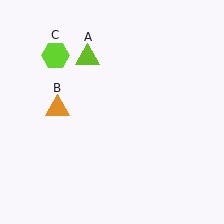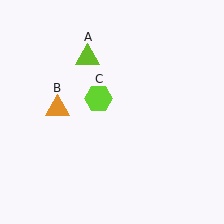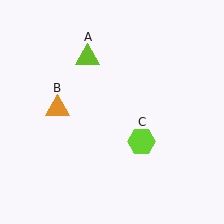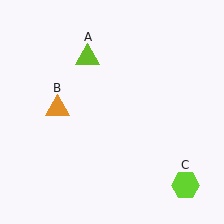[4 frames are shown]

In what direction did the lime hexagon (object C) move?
The lime hexagon (object C) moved down and to the right.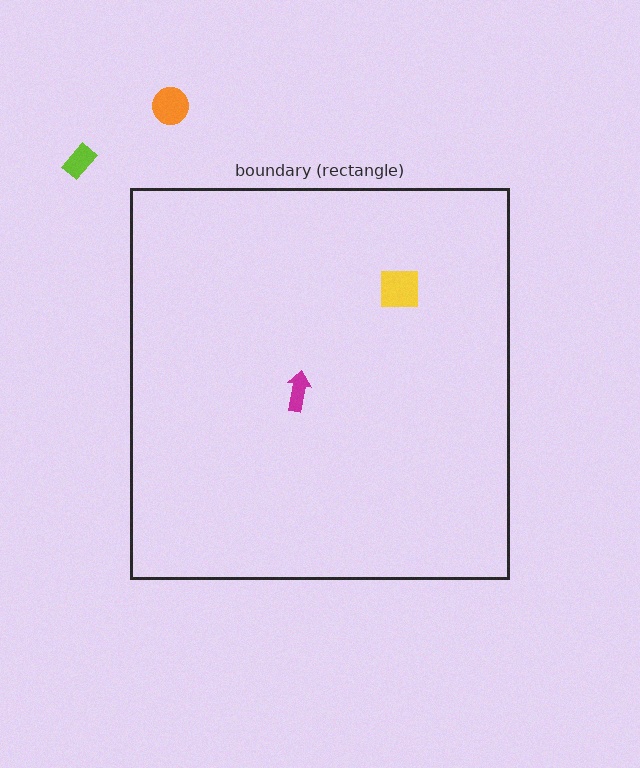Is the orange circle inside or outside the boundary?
Outside.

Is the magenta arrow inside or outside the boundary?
Inside.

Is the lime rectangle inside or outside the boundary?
Outside.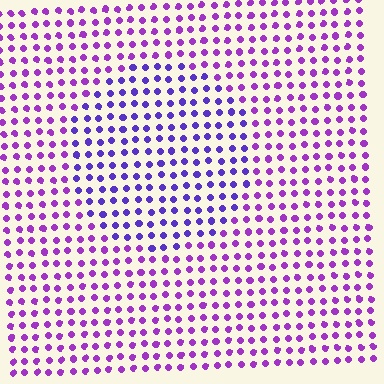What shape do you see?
I see a circle.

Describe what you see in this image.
The image is filled with small purple elements in a uniform arrangement. A circle-shaped region is visible where the elements are tinted to a slightly different hue, forming a subtle color boundary.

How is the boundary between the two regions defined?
The boundary is defined purely by a slight shift in hue (about 30 degrees). Spacing, size, and orientation are identical on both sides.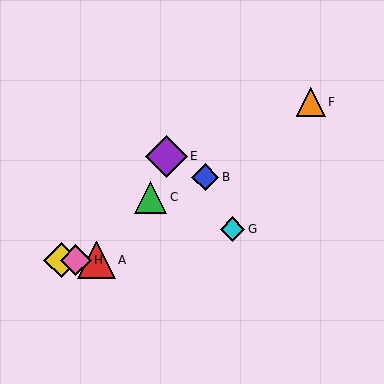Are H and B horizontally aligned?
No, H is at y≈260 and B is at y≈177.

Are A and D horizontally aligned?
Yes, both are at y≈260.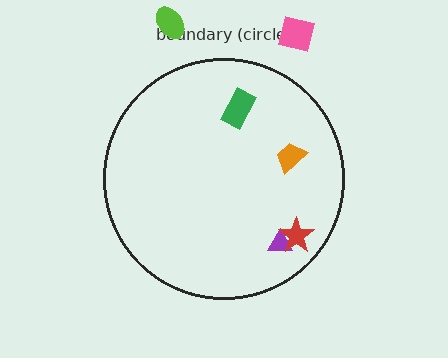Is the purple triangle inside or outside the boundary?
Inside.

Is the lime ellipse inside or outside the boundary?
Outside.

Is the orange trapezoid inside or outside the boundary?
Inside.